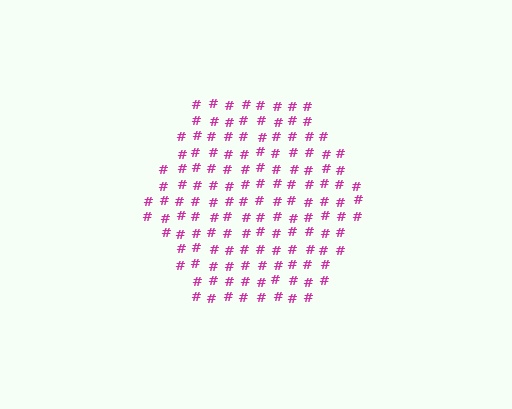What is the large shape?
The large shape is a hexagon.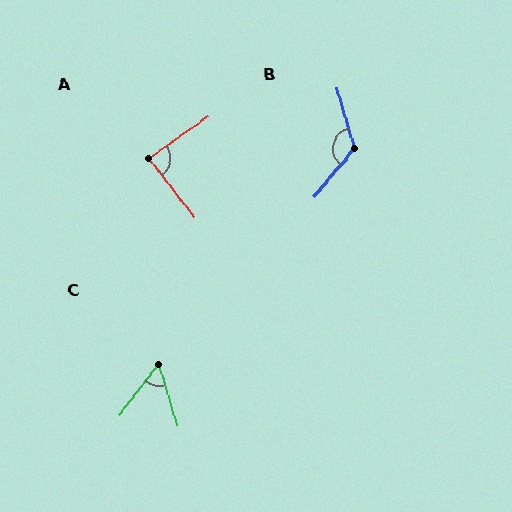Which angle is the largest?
B, at approximately 125 degrees.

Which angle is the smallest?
C, at approximately 54 degrees.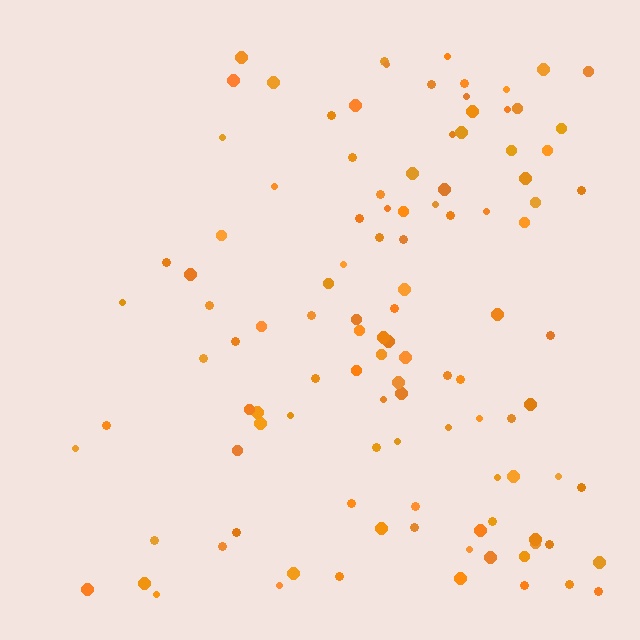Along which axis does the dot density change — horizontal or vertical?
Horizontal.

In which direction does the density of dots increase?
From left to right, with the right side densest.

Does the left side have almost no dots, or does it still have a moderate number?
Still a moderate number, just noticeably fewer than the right.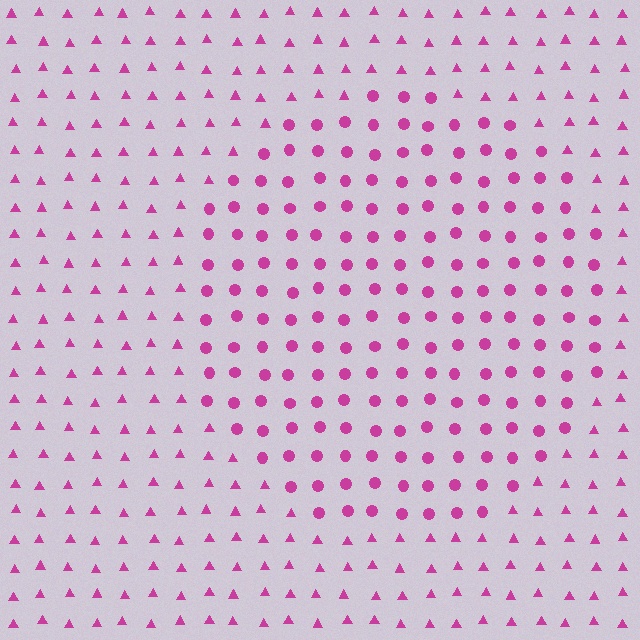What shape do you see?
I see a circle.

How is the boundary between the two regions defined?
The boundary is defined by a change in element shape: circles inside vs. triangles outside. All elements share the same color and spacing.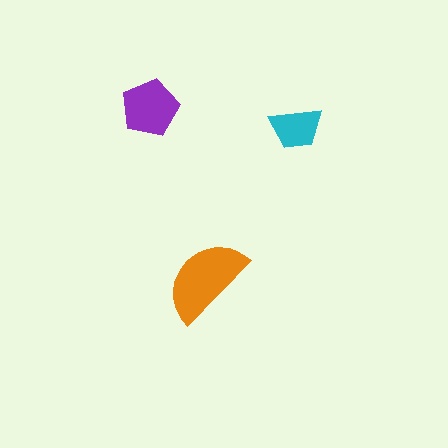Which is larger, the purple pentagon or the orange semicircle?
The orange semicircle.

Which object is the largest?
The orange semicircle.